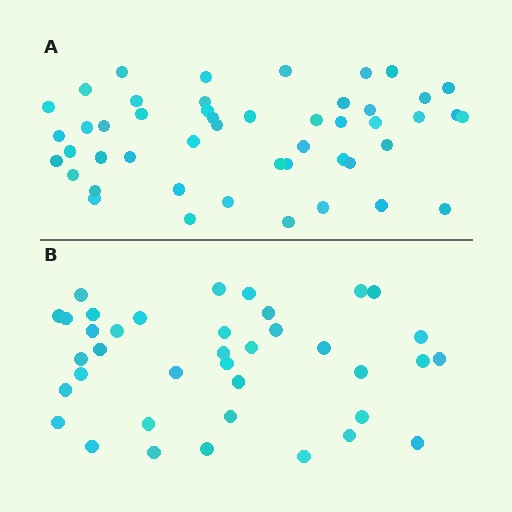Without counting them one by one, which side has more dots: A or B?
Region A (the top region) has more dots.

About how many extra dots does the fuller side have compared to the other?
Region A has roughly 10 or so more dots than region B.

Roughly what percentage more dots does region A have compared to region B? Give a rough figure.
About 25% more.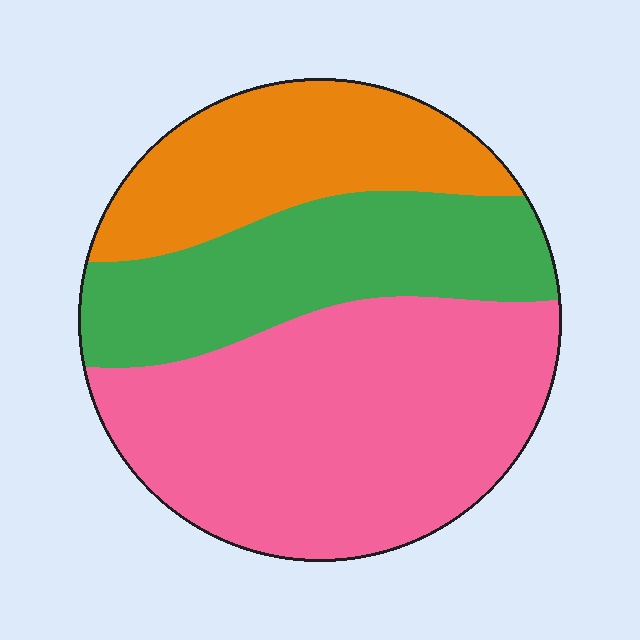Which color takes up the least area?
Orange, at roughly 25%.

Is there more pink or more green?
Pink.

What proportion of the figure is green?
Green takes up between a sixth and a third of the figure.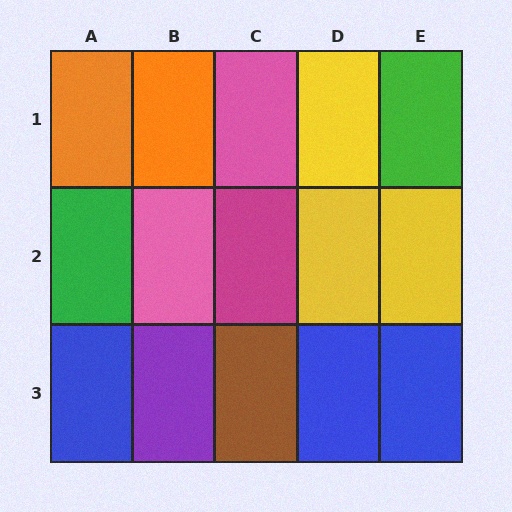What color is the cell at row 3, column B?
Purple.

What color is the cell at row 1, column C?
Pink.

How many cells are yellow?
3 cells are yellow.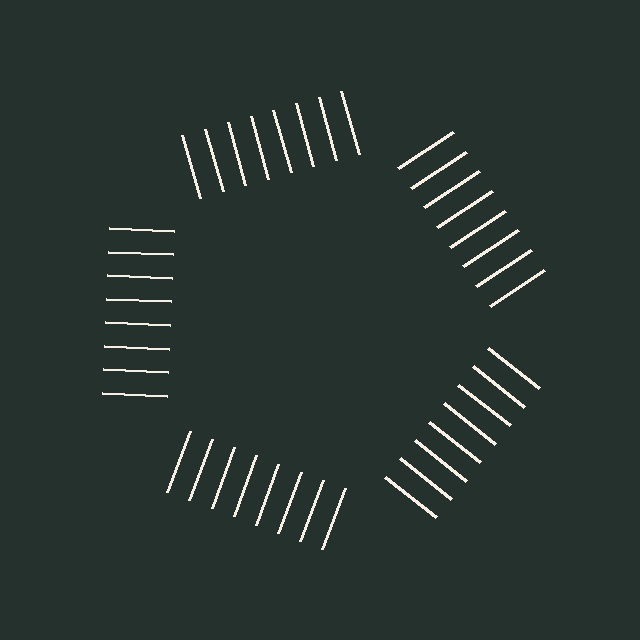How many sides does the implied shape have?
5 sides — the line-ends trace a pentagon.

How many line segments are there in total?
40 — 8 along each of the 5 edges.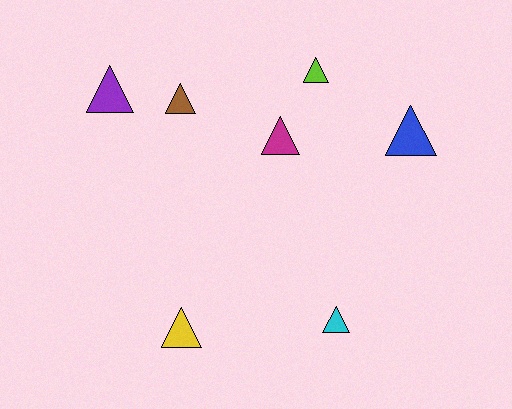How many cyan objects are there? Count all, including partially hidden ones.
There is 1 cyan object.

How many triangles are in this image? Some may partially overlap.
There are 7 triangles.